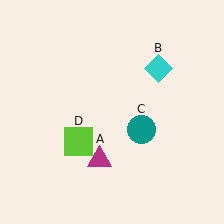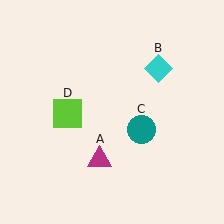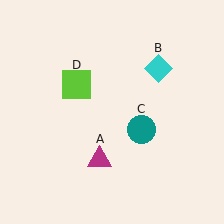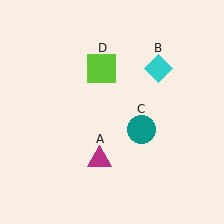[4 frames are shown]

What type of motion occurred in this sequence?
The lime square (object D) rotated clockwise around the center of the scene.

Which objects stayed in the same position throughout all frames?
Magenta triangle (object A) and cyan diamond (object B) and teal circle (object C) remained stationary.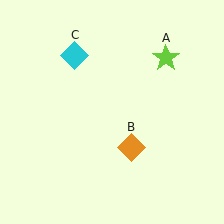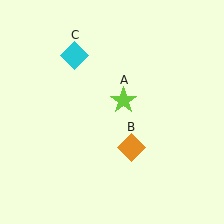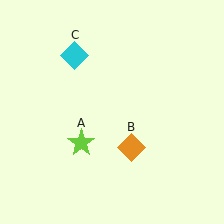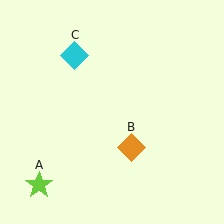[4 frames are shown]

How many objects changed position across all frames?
1 object changed position: lime star (object A).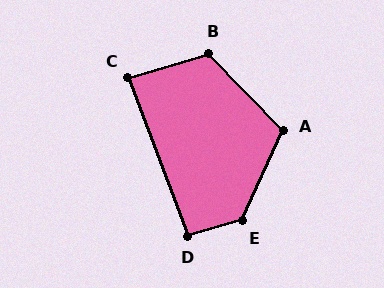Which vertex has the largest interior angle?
E, at approximately 129 degrees.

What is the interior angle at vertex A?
Approximately 112 degrees (obtuse).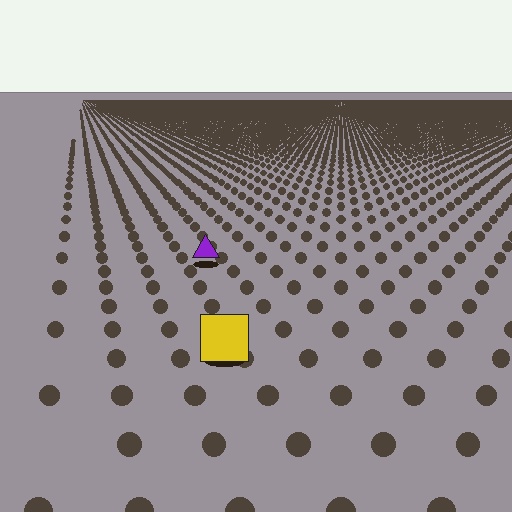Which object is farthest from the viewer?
The purple triangle is farthest from the viewer. It appears smaller and the ground texture around it is denser.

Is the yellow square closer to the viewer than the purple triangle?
Yes. The yellow square is closer — you can tell from the texture gradient: the ground texture is coarser near it.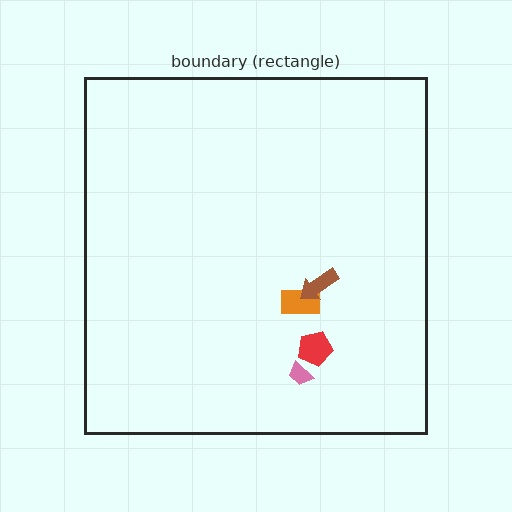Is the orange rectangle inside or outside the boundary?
Inside.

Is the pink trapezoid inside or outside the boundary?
Inside.